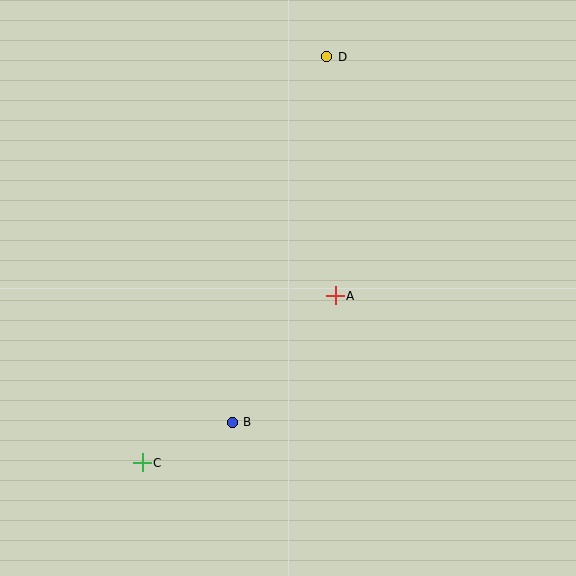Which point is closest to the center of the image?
Point A at (335, 296) is closest to the center.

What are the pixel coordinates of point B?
Point B is at (232, 422).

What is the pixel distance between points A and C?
The distance between A and C is 255 pixels.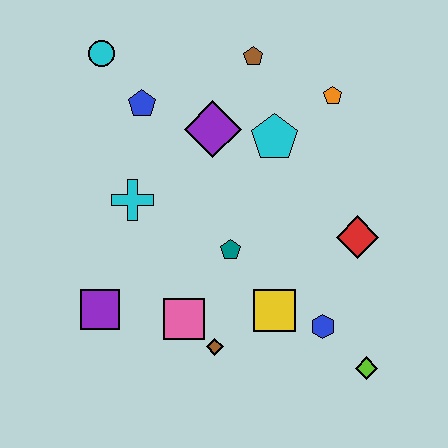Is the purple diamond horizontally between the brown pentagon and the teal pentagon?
No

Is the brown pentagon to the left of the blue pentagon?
No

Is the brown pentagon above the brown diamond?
Yes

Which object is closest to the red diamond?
The blue hexagon is closest to the red diamond.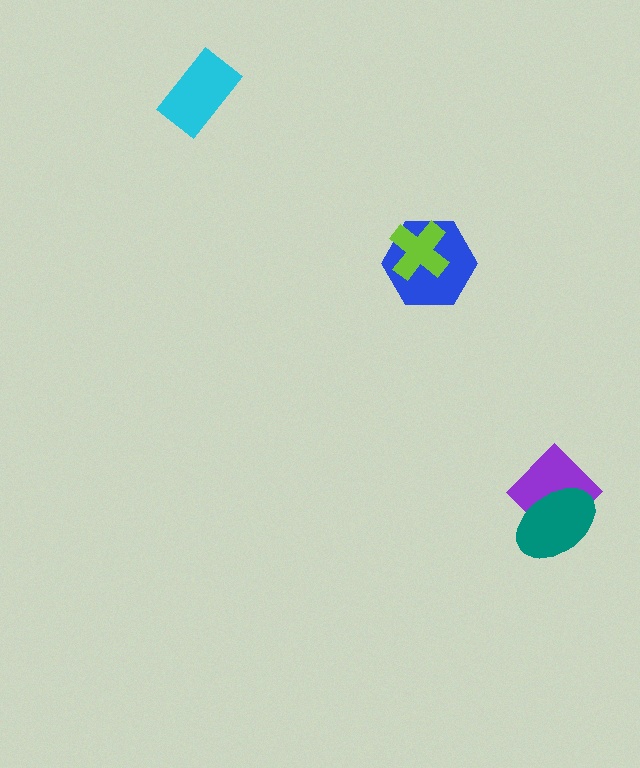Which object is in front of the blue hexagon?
The lime cross is in front of the blue hexagon.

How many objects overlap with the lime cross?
1 object overlaps with the lime cross.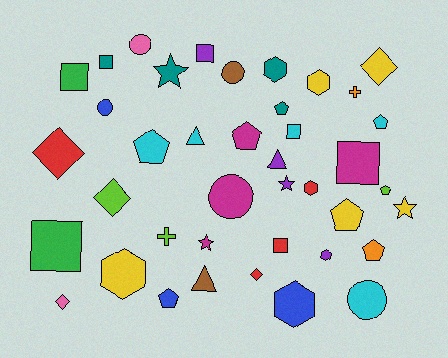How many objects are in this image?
There are 40 objects.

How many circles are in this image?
There are 5 circles.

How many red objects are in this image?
There are 4 red objects.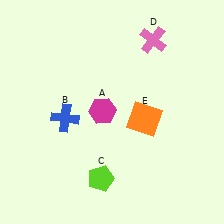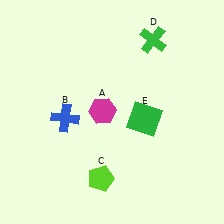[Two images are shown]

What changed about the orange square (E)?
In Image 1, E is orange. In Image 2, it changed to green.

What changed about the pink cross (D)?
In Image 1, D is pink. In Image 2, it changed to green.